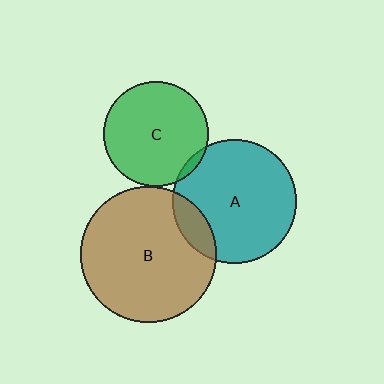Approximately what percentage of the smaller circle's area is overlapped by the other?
Approximately 15%.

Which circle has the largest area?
Circle B (brown).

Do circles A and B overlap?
Yes.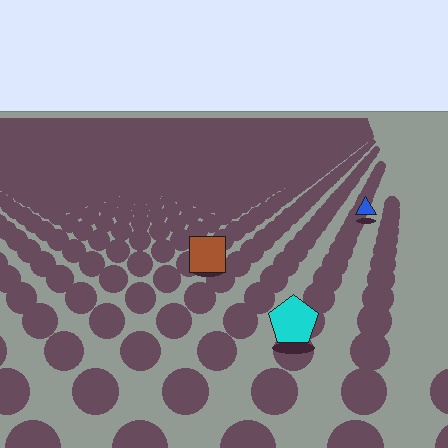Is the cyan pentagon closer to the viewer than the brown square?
Yes. The cyan pentagon is closer — you can tell from the texture gradient: the ground texture is coarser near it.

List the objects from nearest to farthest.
From nearest to farthest: the cyan pentagon, the brown square, the blue triangle.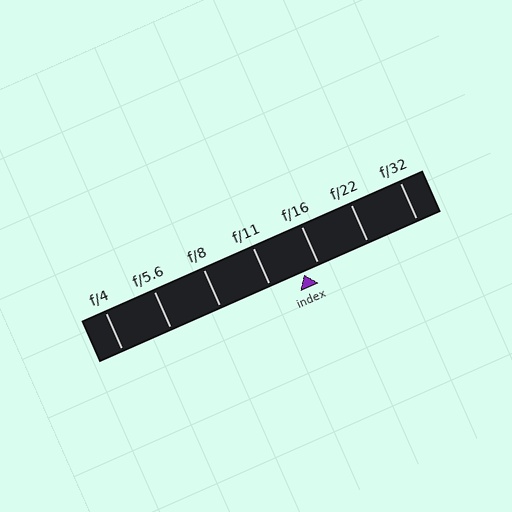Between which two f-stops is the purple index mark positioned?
The index mark is between f/11 and f/16.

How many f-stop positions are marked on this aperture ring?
There are 7 f-stop positions marked.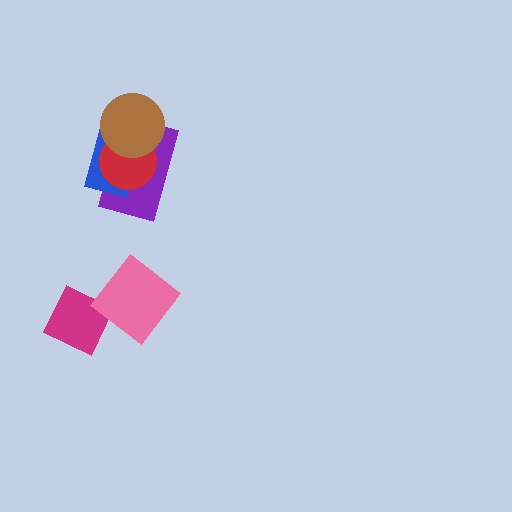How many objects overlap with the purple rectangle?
3 objects overlap with the purple rectangle.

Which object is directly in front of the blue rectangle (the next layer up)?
The red circle is directly in front of the blue rectangle.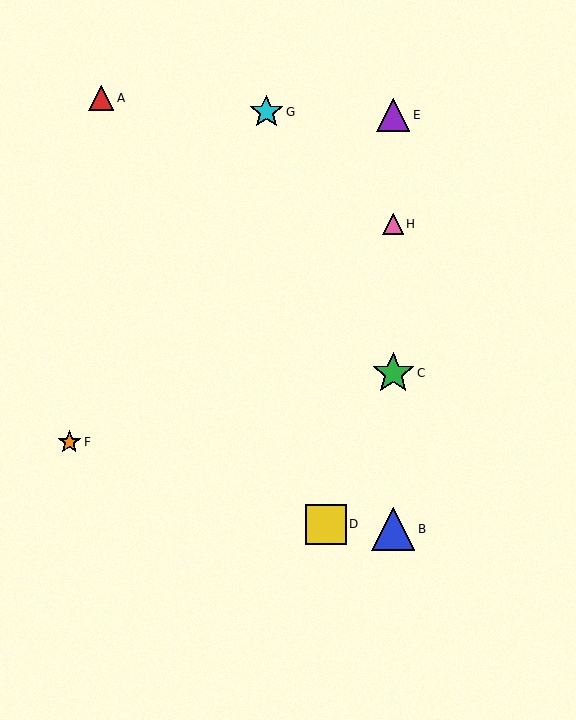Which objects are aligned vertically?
Objects B, C, E, H are aligned vertically.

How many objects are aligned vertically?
4 objects (B, C, E, H) are aligned vertically.